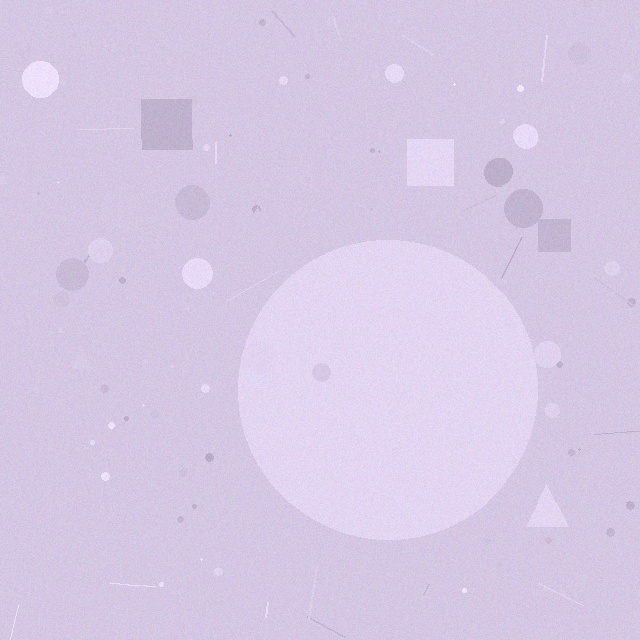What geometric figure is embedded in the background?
A circle is embedded in the background.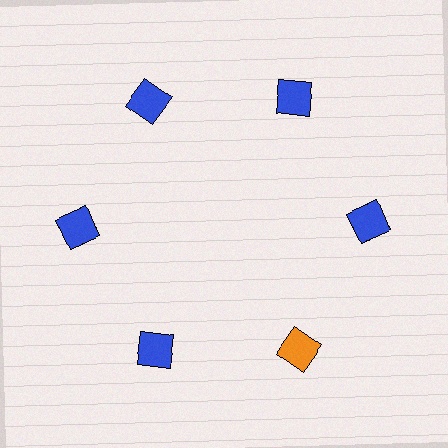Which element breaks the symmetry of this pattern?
The orange diamond at roughly the 5 o'clock position breaks the symmetry. All other shapes are blue diamonds.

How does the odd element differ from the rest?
It has a different color: orange instead of blue.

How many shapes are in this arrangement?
There are 6 shapes arranged in a ring pattern.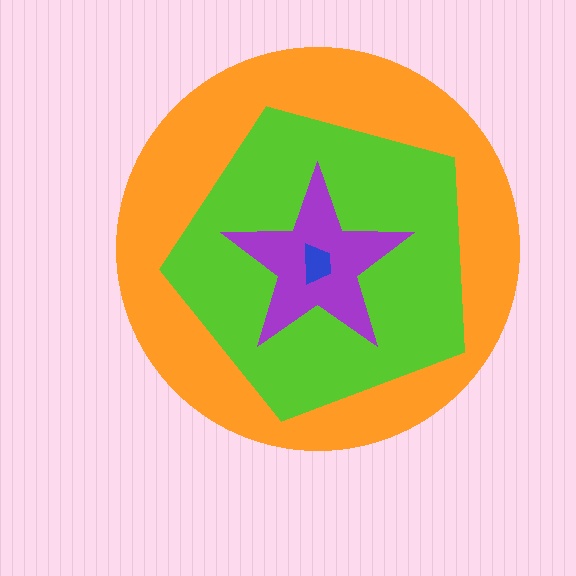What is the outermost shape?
The orange circle.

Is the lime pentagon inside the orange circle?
Yes.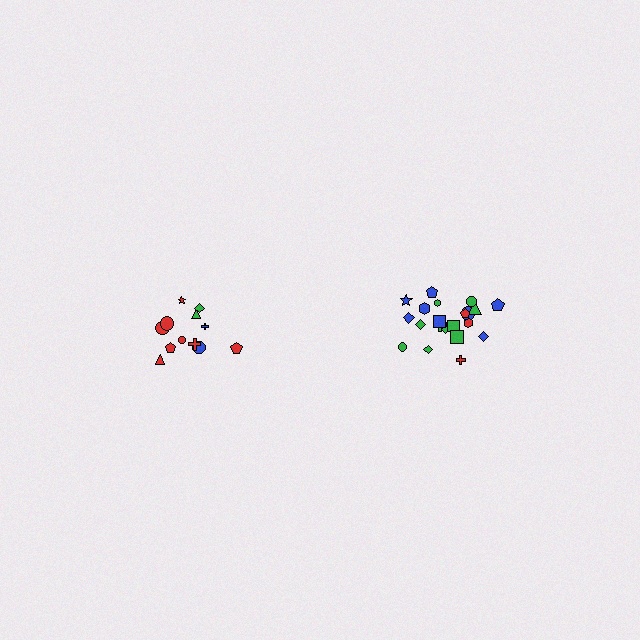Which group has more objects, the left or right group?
The right group.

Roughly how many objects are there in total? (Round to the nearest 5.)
Roughly 35 objects in total.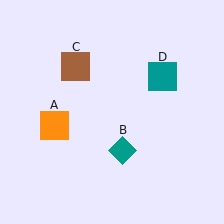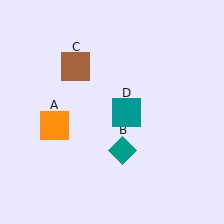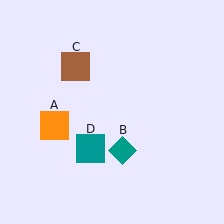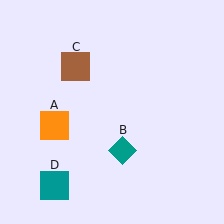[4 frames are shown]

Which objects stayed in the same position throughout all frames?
Orange square (object A) and teal diamond (object B) and brown square (object C) remained stationary.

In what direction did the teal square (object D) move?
The teal square (object D) moved down and to the left.